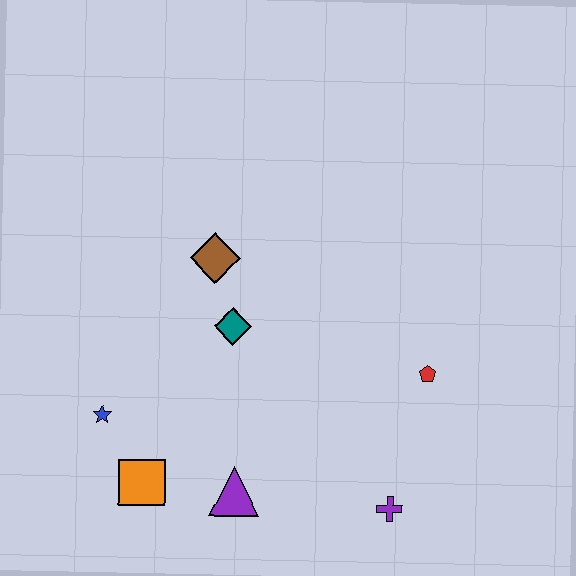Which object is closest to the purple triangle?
The orange square is closest to the purple triangle.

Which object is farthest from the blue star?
The red pentagon is farthest from the blue star.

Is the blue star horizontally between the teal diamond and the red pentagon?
No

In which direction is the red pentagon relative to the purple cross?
The red pentagon is above the purple cross.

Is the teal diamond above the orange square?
Yes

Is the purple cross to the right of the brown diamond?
Yes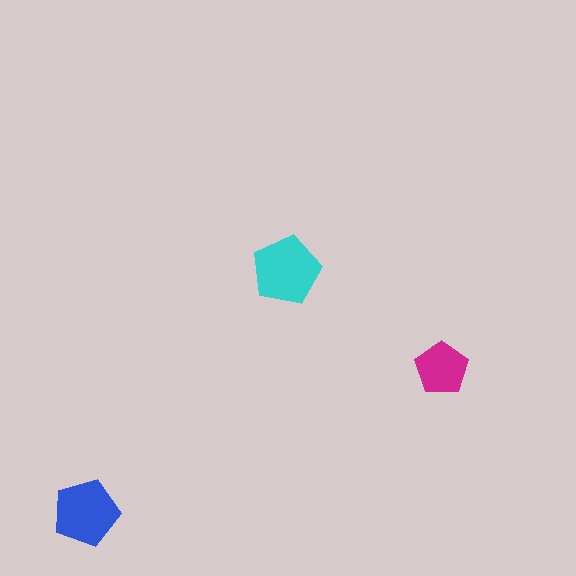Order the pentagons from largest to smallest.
the cyan one, the blue one, the magenta one.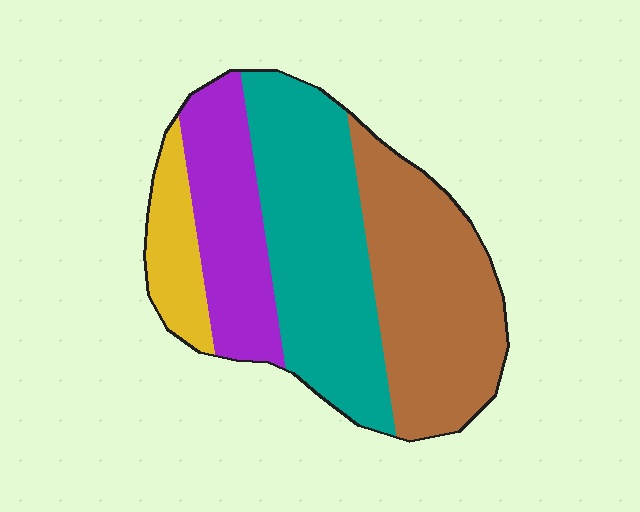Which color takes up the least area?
Yellow, at roughly 10%.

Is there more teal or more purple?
Teal.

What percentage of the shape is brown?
Brown takes up about one third (1/3) of the shape.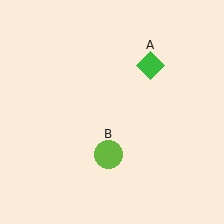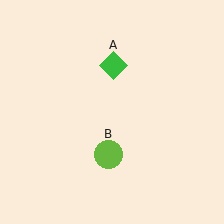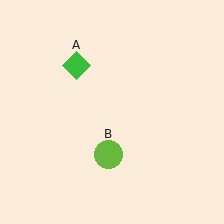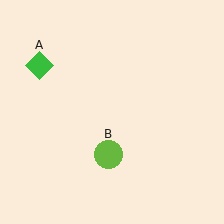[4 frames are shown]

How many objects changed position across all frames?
1 object changed position: green diamond (object A).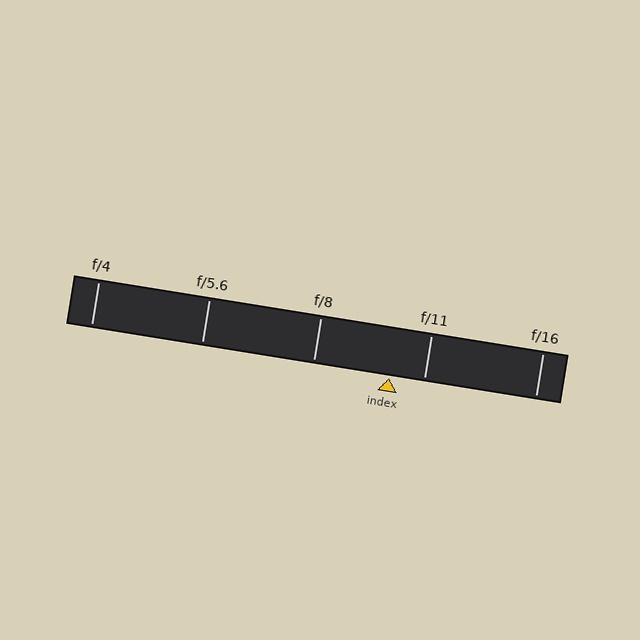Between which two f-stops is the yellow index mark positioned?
The index mark is between f/8 and f/11.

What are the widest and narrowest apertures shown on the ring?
The widest aperture shown is f/4 and the narrowest is f/16.